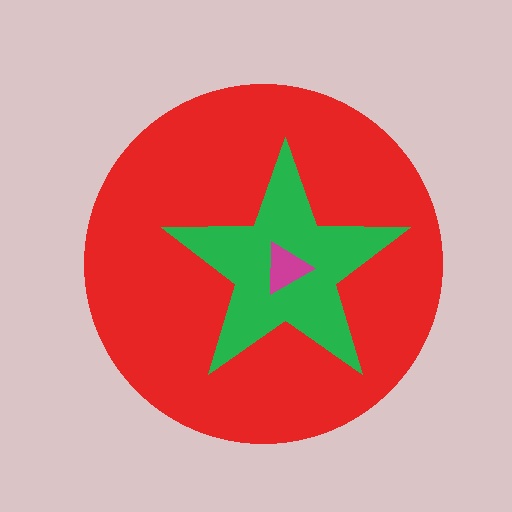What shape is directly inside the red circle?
The green star.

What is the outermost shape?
The red circle.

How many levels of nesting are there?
3.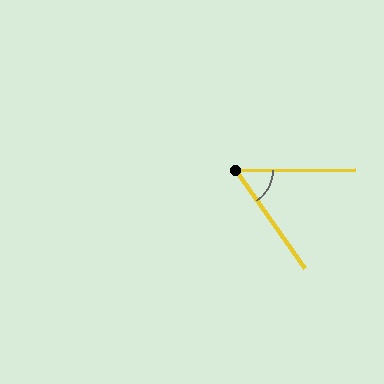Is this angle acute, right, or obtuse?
It is acute.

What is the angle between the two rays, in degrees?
Approximately 56 degrees.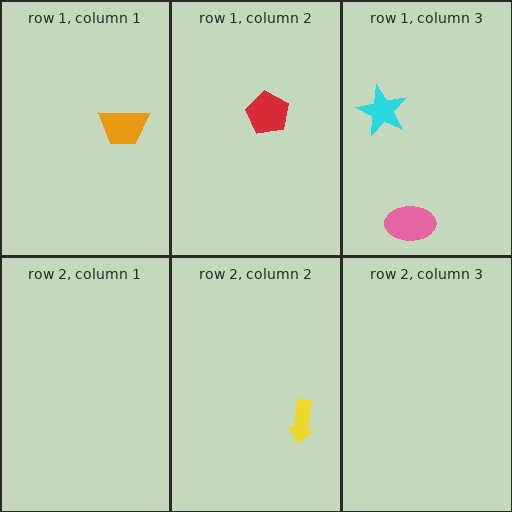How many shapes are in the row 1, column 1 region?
1.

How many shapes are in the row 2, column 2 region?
1.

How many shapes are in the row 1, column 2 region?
1.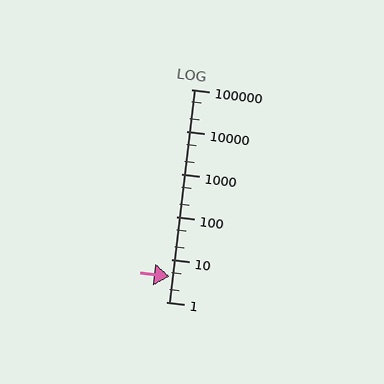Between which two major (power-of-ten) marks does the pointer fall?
The pointer is between 1 and 10.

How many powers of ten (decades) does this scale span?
The scale spans 5 decades, from 1 to 100000.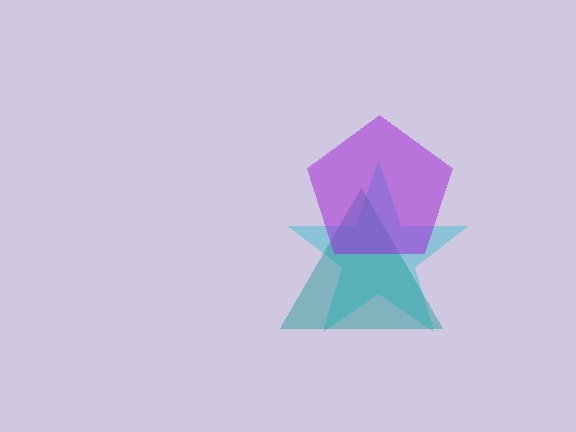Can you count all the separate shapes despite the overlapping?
Yes, there are 3 separate shapes.